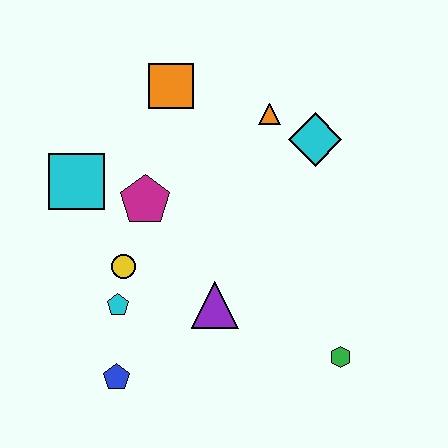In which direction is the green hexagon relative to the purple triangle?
The green hexagon is to the right of the purple triangle.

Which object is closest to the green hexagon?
The purple triangle is closest to the green hexagon.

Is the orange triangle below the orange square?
Yes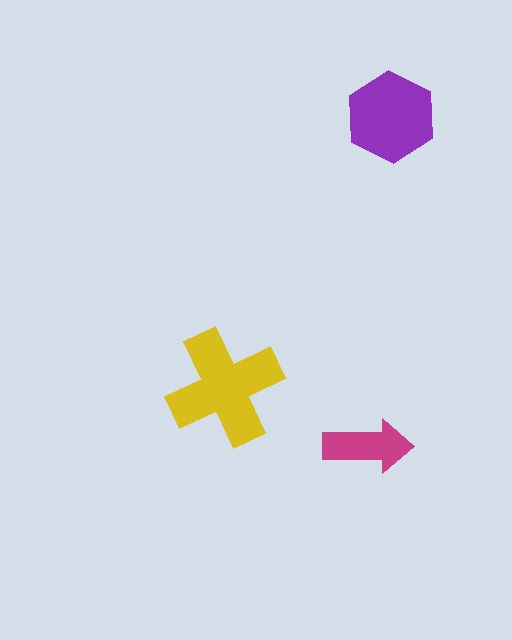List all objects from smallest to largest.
The magenta arrow, the purple hexagon, the yellow cross.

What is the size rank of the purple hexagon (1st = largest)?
2nd.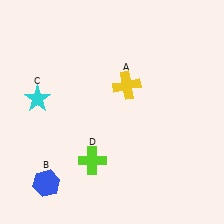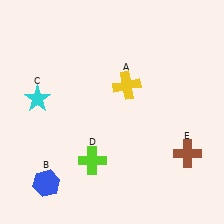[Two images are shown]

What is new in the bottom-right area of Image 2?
A brown cross (E) was added in the bottom-right area of Image 2.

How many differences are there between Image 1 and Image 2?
There is 1 difference between the two images.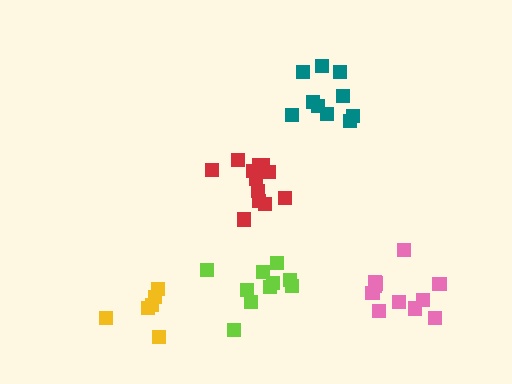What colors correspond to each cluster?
The clusters are colored: yellow, teal, lime, pink, red.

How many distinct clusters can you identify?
There are 5 distinct clusters.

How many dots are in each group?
Group 1: 6 dots, Group 2: 10 dots, Group 3: 10 dots, Group 4: 11 dots, Group 5: 12 dots (49 total).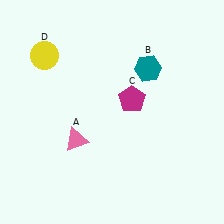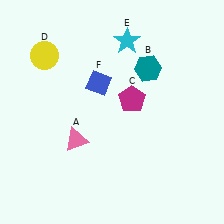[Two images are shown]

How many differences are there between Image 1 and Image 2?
There are 2 differences between the two images.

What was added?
A cyan star (E), a blue diamond (F) were added in Image 2.